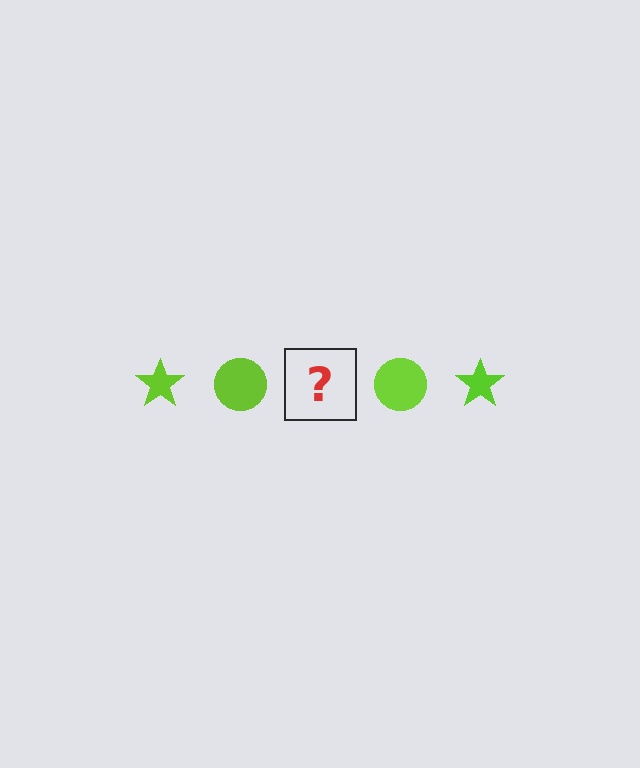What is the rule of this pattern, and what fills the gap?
The rule is that the pattern cycles through star, circle shapes in lime. The gap should be filled with a lime star.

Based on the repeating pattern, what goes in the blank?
The blank should be a lime star.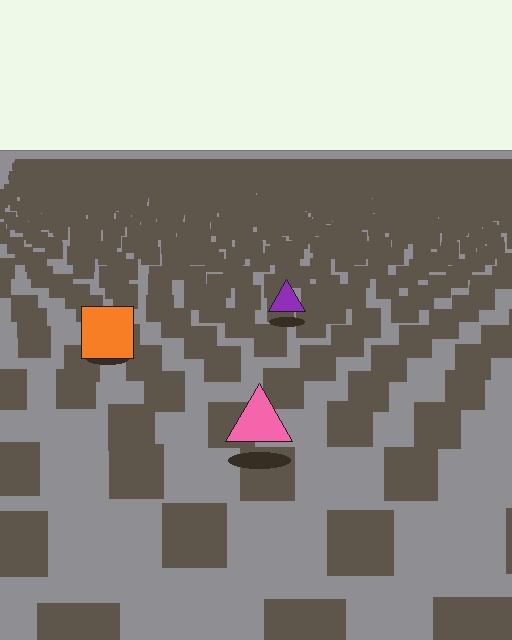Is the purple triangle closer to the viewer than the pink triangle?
No. The pink triangle is closer — you can tell from the texture gradient: the ground texture is coarser near it.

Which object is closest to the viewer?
The pink triangle is closest. The texture marks near it are larger and more spread out.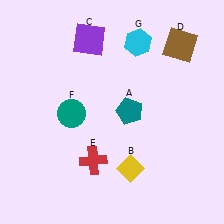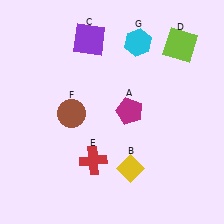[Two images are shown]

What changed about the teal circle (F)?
In Image 1, F is teal. In Image 2, it changed to brown.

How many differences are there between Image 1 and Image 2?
There are 3 differences between the two images.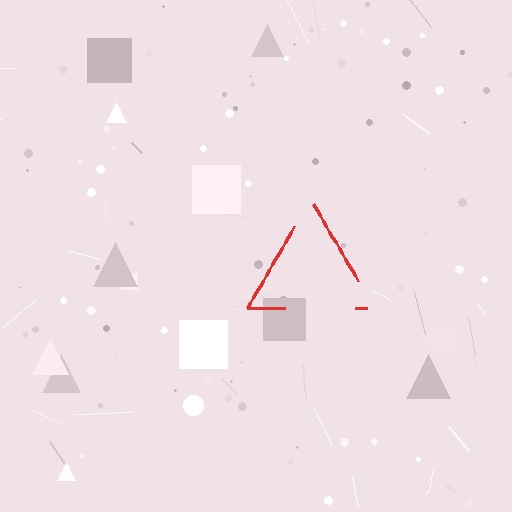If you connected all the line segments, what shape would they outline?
They would outline a triangle.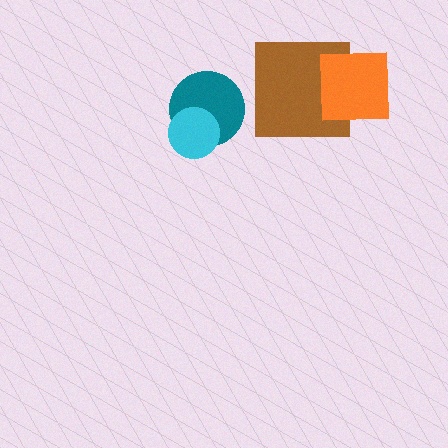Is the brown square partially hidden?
Yes, it is partially covered by another shape.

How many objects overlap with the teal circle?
1 object overlaps with the teal circle.